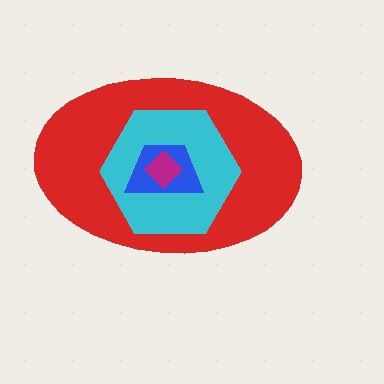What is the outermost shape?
The red ellipse.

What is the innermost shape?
The magenta diamond.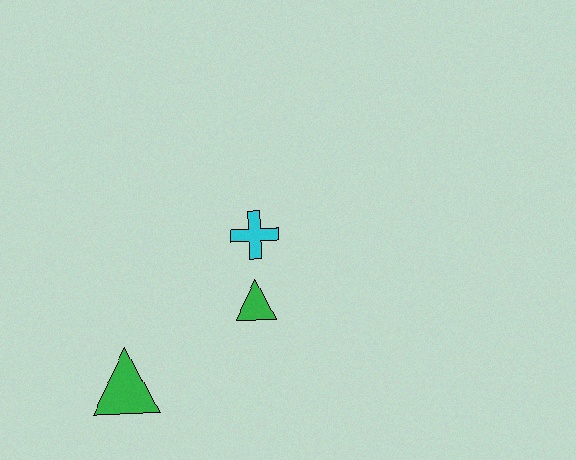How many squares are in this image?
There are no squares.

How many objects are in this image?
There are 3 objects.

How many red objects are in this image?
There are no red objects.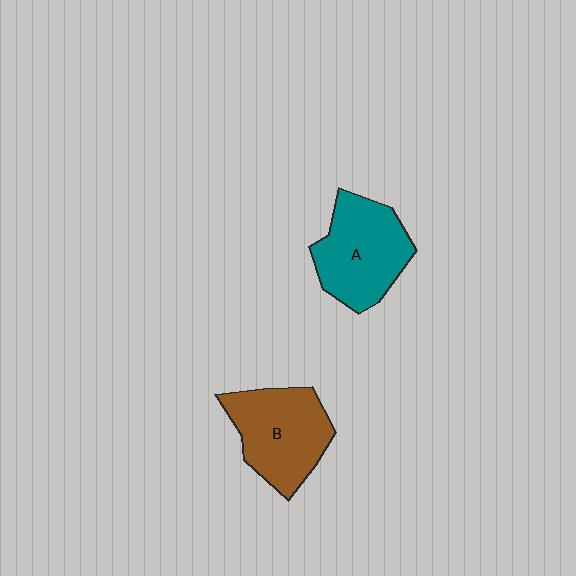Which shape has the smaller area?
Shape A (teal).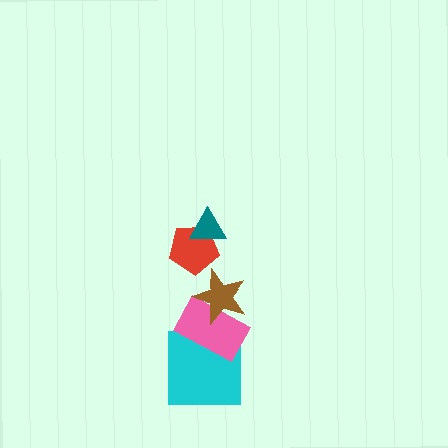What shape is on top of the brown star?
The red pentagon is on top of the brown star.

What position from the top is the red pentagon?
The red pentagon is 2nd from the top.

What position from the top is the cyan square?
The cyan square is 5th from the top.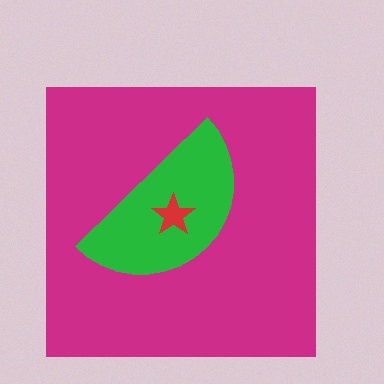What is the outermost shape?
The magenta square.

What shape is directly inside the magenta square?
The green semicircle.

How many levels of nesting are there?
3.